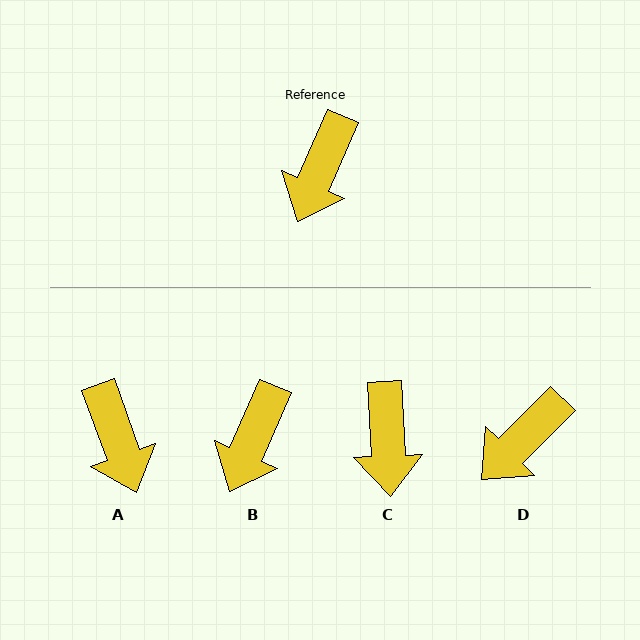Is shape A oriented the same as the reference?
No, it is off by about 43 degrees.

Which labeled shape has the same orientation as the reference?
B.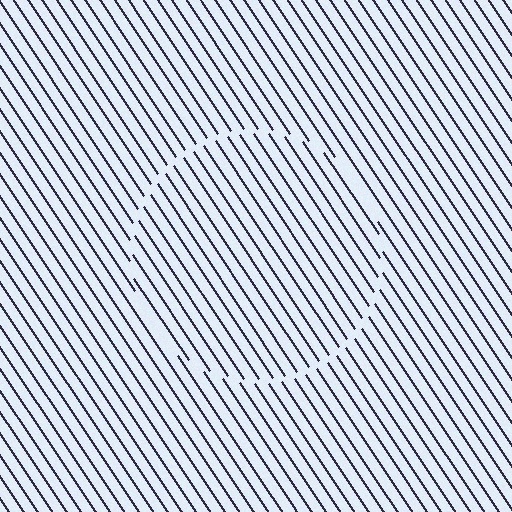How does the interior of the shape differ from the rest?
The interior of the shape contains the same grating, shifted by half a period — the contour is defined by the phase discontinuity where line-ends from the inner and outer gratings abut.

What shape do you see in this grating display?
An illusory circle. The interior of the shape contains the same grating, shifted by half a period — the contour is defined by the phase discontinuity where line-ends from the inner and outer gratings abut.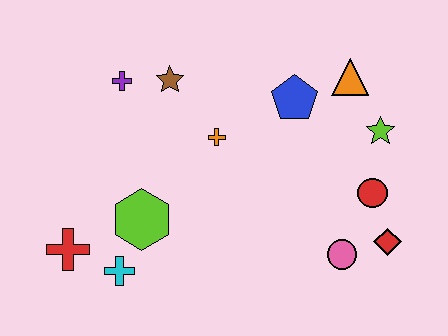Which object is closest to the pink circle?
The red diamond is closest to the pink circle.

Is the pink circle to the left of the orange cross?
No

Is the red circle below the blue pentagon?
Yes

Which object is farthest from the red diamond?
The red cross is farthest from the red diamond.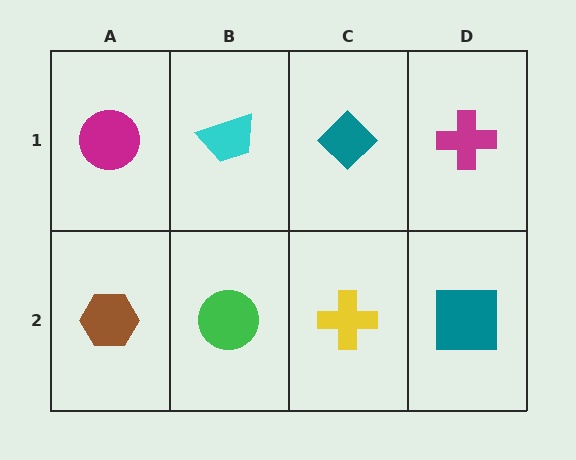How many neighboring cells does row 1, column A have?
2.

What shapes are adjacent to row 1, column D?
A teal square (row 2, column D), a teal diamond (row 1, column C).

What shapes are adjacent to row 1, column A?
A brown hexagon (row 2, column A), a cyan trapezoid (row 1, column B).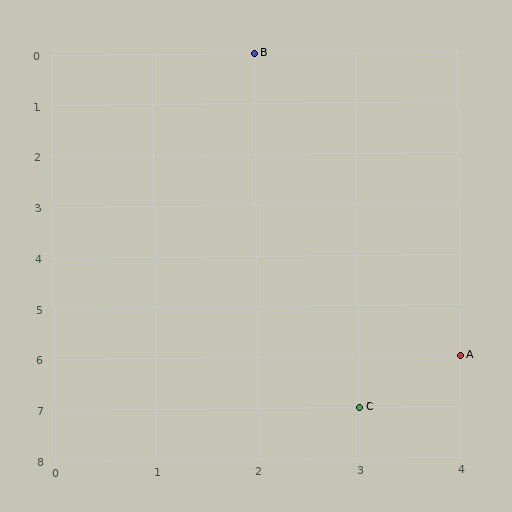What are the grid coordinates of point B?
Point B is at grid coordinates (2, 0).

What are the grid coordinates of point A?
Point A is at grid coordinates (4, 6).